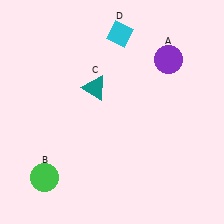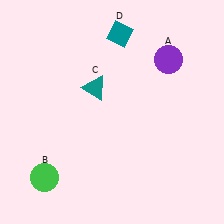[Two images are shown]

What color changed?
The diamond (D) changed from cyan in Image 1 to teal in Image 2.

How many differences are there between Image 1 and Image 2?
There is 1 difference between the two images.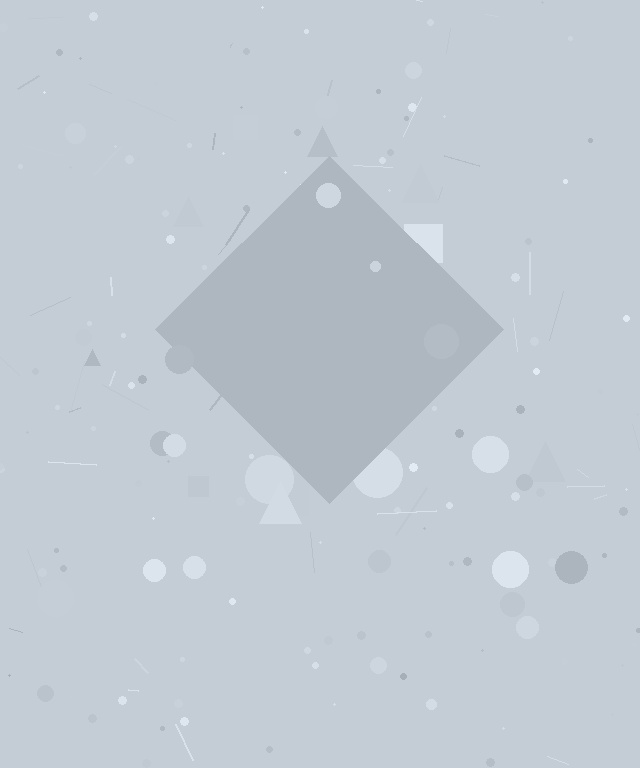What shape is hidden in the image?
A diamond is hidden in the image.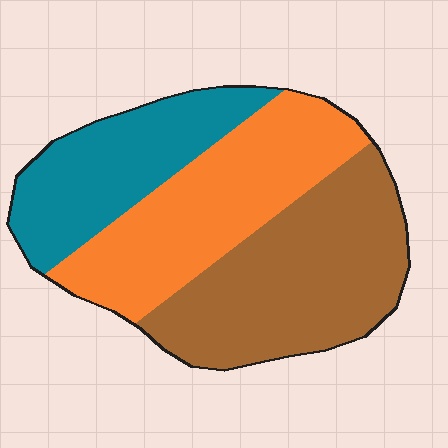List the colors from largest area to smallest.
From largest to smallest: brown, orange, teal.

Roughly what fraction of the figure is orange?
Orange takes up between a third and a half of the figure.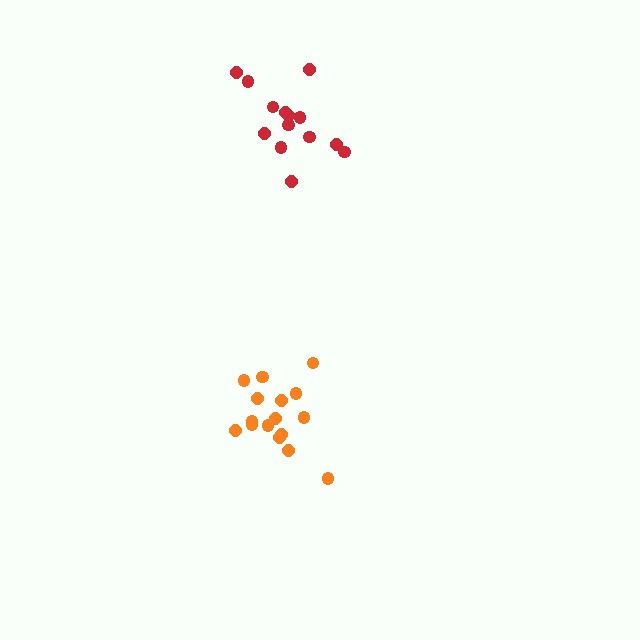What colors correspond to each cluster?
The clusters are colored: red, orange.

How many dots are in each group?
Group 1: 14 dots, Group 2: 16 dots (30 total).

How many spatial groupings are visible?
There are 2 spatial groupings.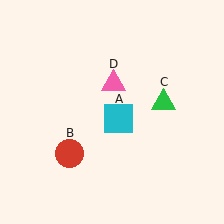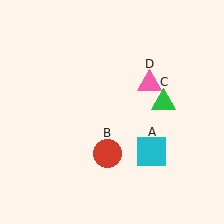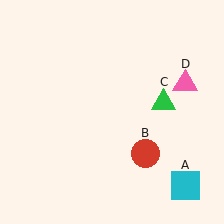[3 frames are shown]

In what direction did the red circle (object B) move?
The red circle (object B) moved right.